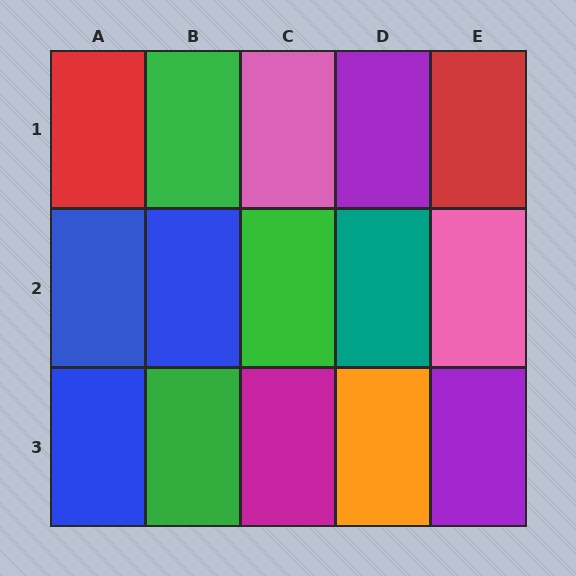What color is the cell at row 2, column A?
Blue.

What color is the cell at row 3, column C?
Magenta.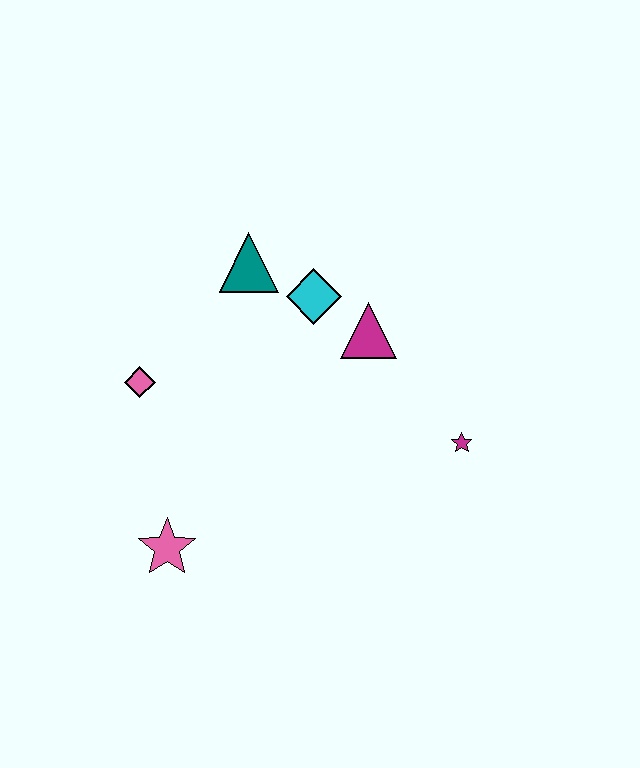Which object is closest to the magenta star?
The magenta triangle is closest to the magenta star.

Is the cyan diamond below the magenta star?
No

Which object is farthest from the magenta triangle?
The pink star is farthest from the magenta triangle.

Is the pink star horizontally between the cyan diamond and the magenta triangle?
No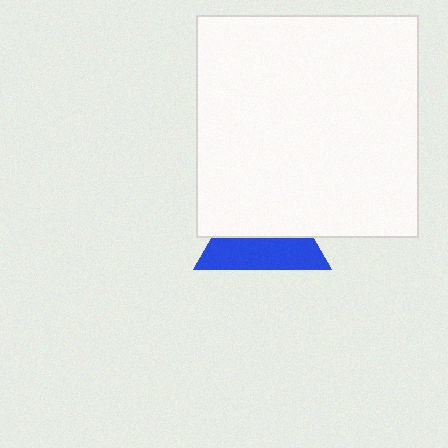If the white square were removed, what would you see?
You would see the complete blue triangle.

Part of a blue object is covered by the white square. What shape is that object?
It is a triangle.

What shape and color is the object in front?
The object in front is a white square.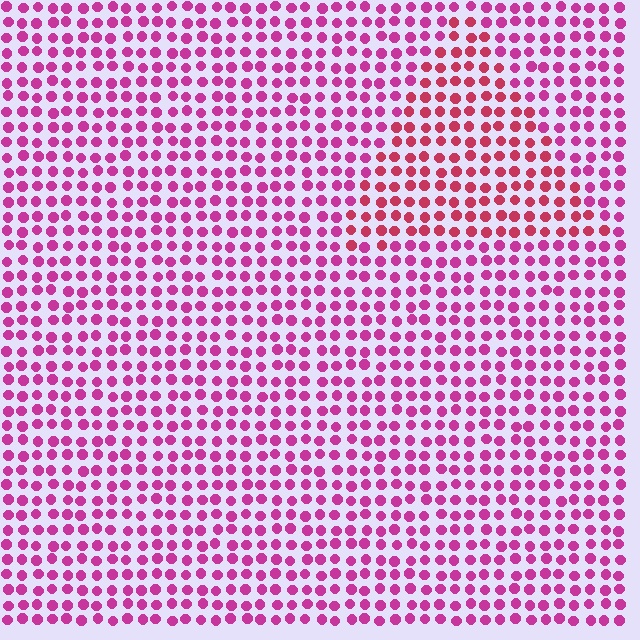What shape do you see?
I see a triangle.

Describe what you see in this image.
The image is filled with small magenta elements in a uniform arrangement. A triangle-shaped region is visible where the elements are tinted to a slightly different hue, forming a subtle color boundary.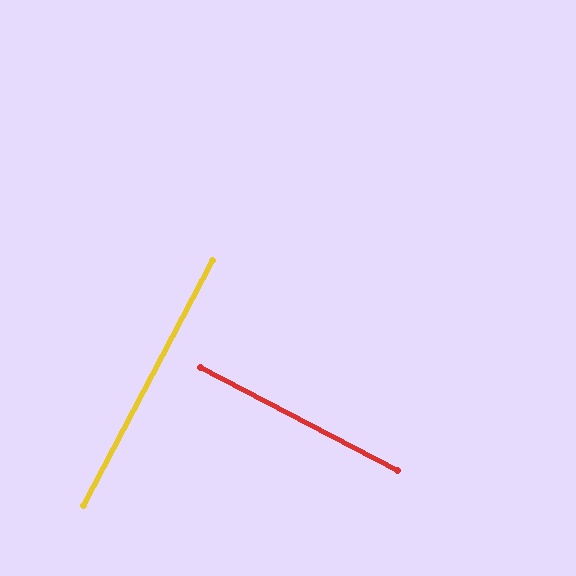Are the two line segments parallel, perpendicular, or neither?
Perpendicular — they meet at approximately 90°.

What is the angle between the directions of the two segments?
Approximately 90 degrees.